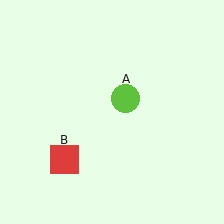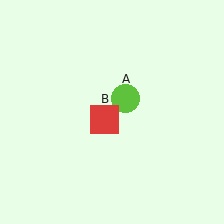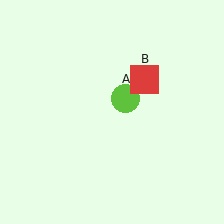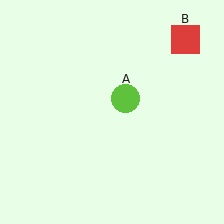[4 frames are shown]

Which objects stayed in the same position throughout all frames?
Lime circle (object A) remained stationary.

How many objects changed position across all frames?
1 object changed position: red square (object B).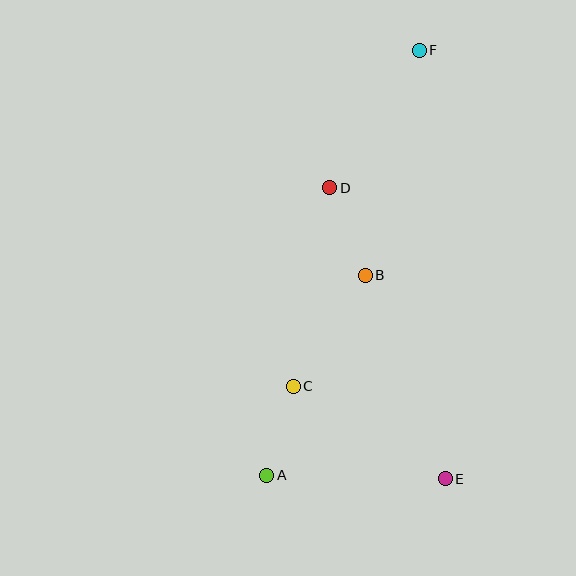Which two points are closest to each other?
Points A and C are closest to each other.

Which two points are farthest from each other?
Points A and F are farthest from each other.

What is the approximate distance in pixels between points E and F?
The distance between E and F is approximately 430 pixels.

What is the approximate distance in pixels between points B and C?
The distance between B and C is approximately 132 pixels.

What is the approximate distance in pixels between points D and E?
The distance between D and E is approximately 313 pixels.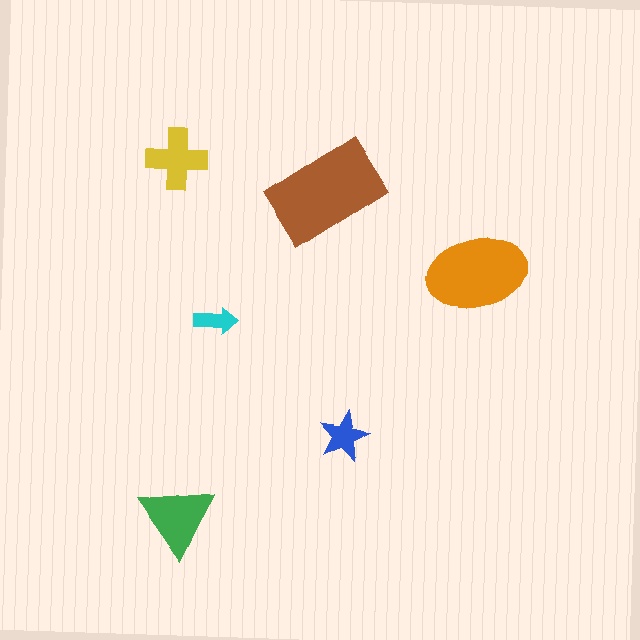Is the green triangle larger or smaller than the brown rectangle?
Smaller.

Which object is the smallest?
The cyan arrow.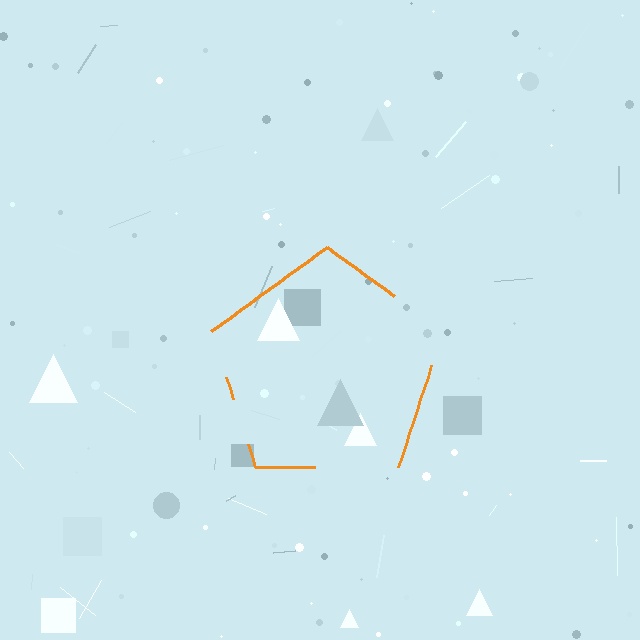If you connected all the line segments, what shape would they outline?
They would outline a pentagon.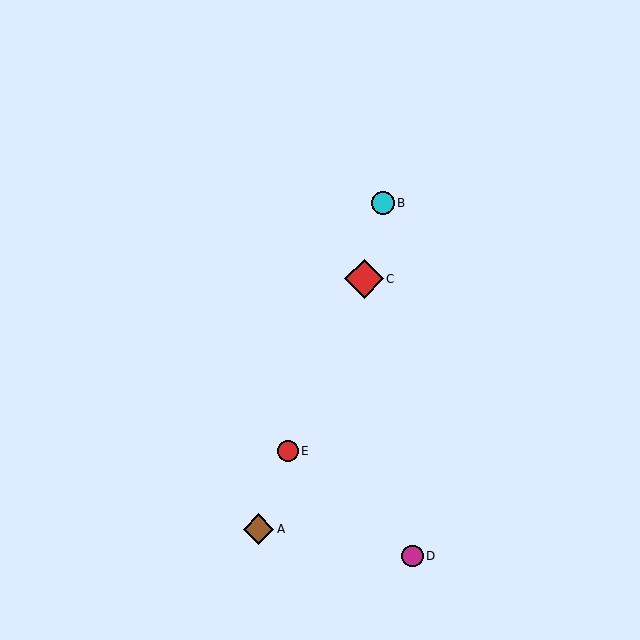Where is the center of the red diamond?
The center of the red diamond is at (364, 279).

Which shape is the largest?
The red diamond (labeled C) is the largest.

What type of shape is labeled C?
Shape C is a red diamond.